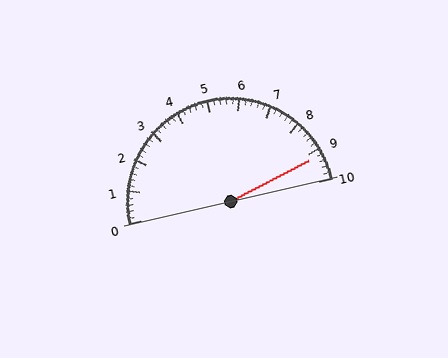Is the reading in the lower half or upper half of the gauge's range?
The reading is in the upper half of the range (0 to 10).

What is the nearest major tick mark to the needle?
The nearest major tick mark is 9.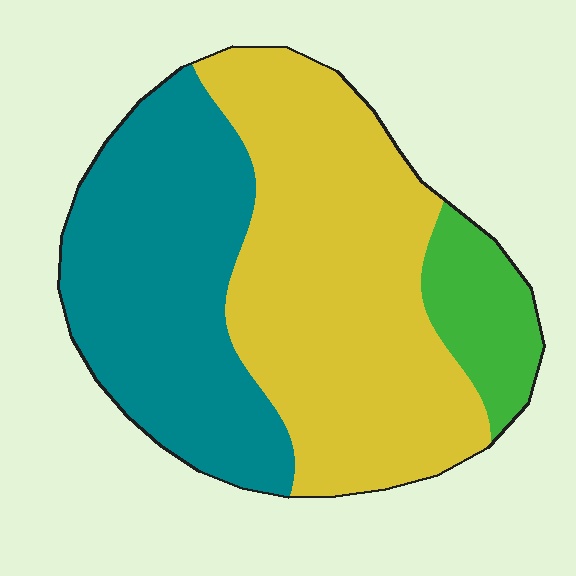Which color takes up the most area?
Yellow, at roughly 50%.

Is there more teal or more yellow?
Yellow.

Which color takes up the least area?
Green, at roughly 10%.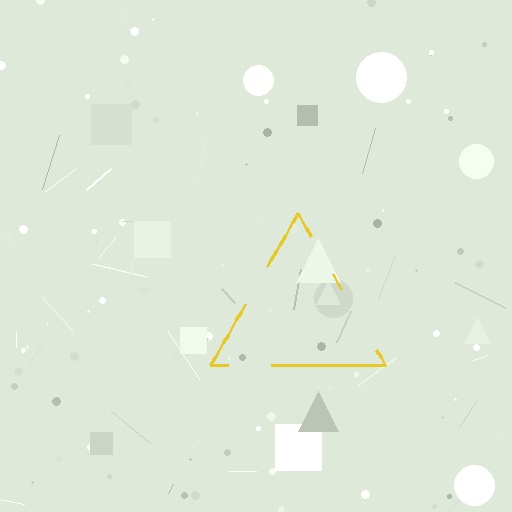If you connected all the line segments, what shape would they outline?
They would outline a triangle.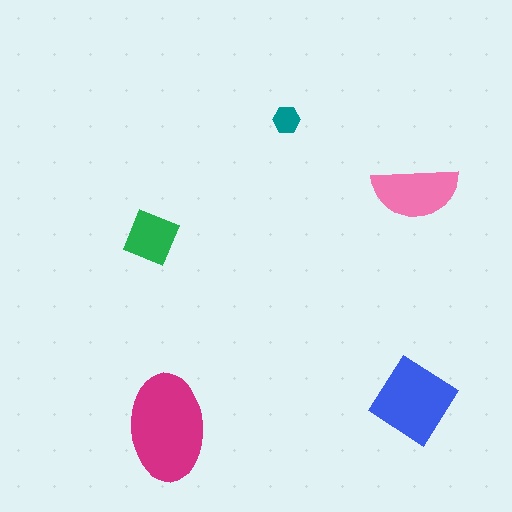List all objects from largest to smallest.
The magenta ellipse, the blue diamond, the pink semicircle, the green square, the teal hexagon.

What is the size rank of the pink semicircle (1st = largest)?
3rd.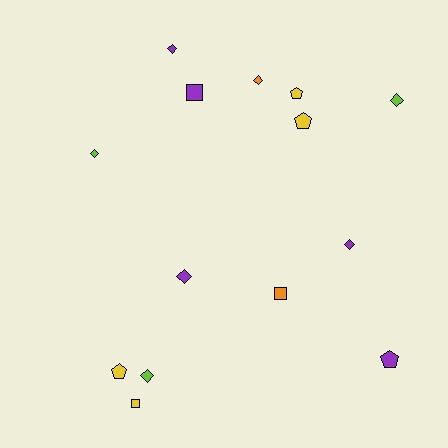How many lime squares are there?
There are no lime squares.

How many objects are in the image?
There are 14 objects.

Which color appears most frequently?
Purple, with 5 objects.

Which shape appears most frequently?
Diamond, with 7 objects.